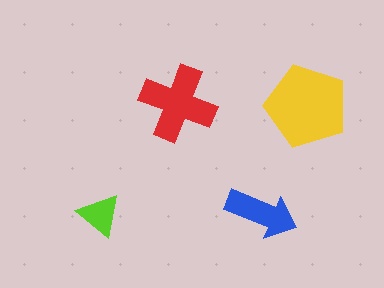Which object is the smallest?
The lime triangle.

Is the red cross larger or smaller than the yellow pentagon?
Smaller.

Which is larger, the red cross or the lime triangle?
The red cross.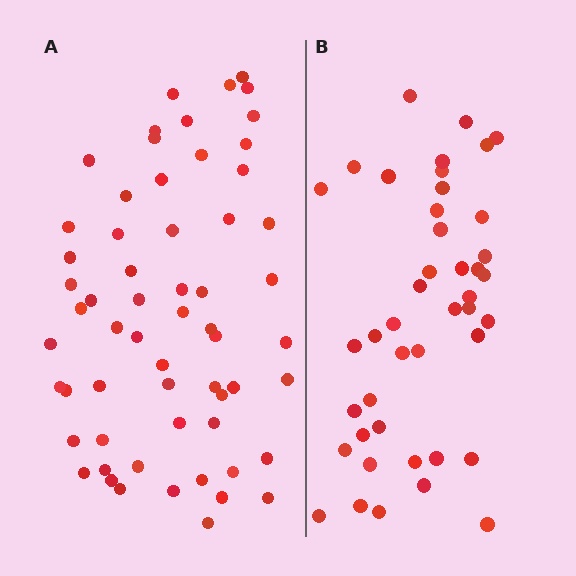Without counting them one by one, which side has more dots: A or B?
Region A (the left region) has more dots.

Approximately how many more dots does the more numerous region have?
Region A has approximately 15 more dots than region B.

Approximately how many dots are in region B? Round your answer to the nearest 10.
About 40 dots. (The exact count is 43, which rounds to 40.)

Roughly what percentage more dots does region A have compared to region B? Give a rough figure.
About 40% more.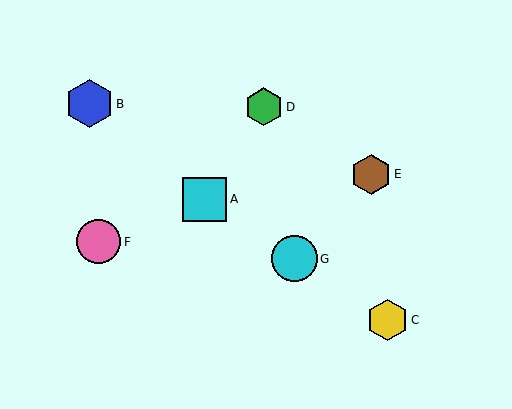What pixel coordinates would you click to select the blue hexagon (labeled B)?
Click at (89, 104) to select the blue hexagon B.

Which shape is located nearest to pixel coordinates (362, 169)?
The brown hexagon (labeled E) at (371, 174) is nearest to that location.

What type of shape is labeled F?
Shape F is a pink circle.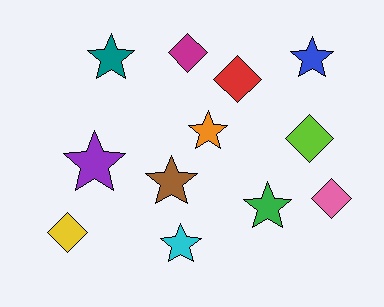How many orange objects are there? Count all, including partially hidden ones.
There is 1 orange object.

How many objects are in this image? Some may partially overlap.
There are 12 objects.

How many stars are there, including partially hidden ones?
There are 7 stars.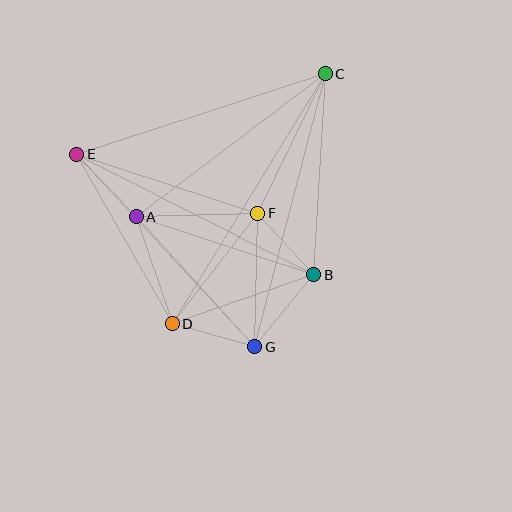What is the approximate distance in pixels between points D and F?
The distance between D and F is approximately 140 pixels.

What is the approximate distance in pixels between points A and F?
The distance between A and F is approximately 121 pixels.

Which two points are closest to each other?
Points B and F are closest to each other.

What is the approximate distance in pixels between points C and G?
The distance between C and G is approximately 282 pixels.